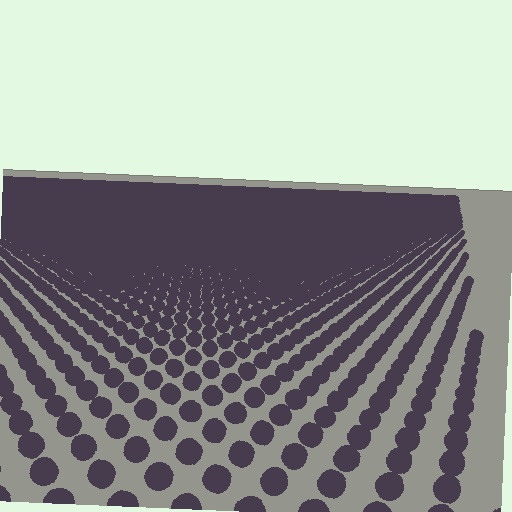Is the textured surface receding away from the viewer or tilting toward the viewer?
The surface is receding away from the viewer. Texture elements get smaller and denser toward the top.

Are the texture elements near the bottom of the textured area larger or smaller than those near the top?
Larger. Near the bottom, elements are closer to the viewer and appear at a bigger on-screen size.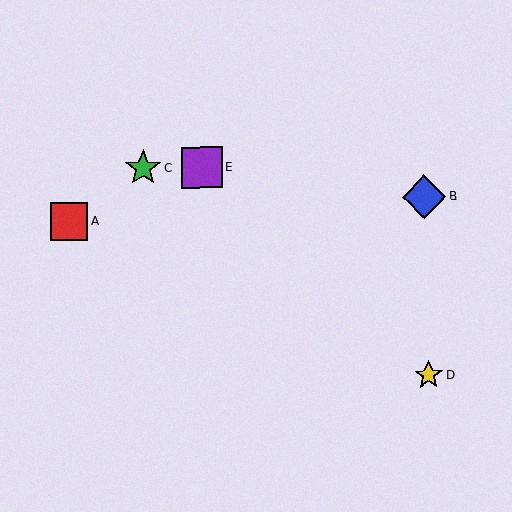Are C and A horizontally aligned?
No, C is at y≈168 and A is at y≈221.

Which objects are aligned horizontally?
Objects C, E are aligned horizontally.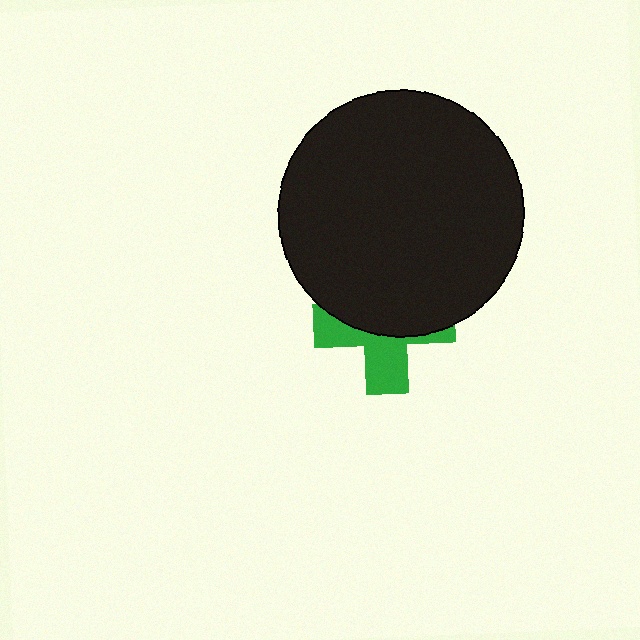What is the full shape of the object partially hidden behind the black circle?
The partially hidden object is a green cross.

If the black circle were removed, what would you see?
You would see the complete green cross.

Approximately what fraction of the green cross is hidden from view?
Roughly 58% of the green cross is hidden behind the black circle.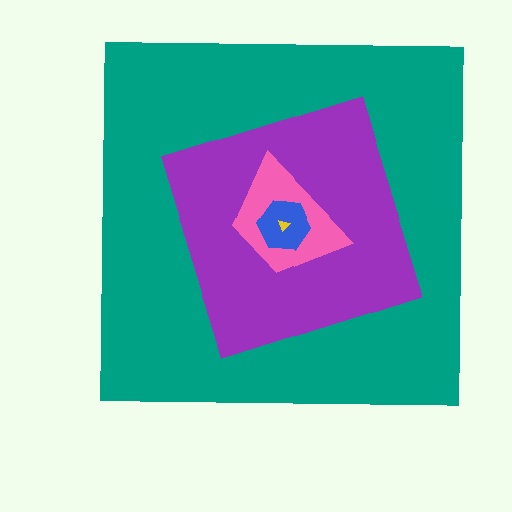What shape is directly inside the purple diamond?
The pink trapezoid.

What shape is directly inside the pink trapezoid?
The blue hexagon.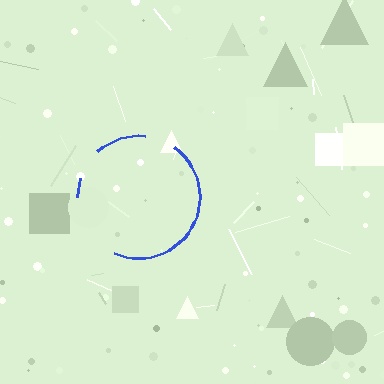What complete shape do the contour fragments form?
The contour fragments form a circle.